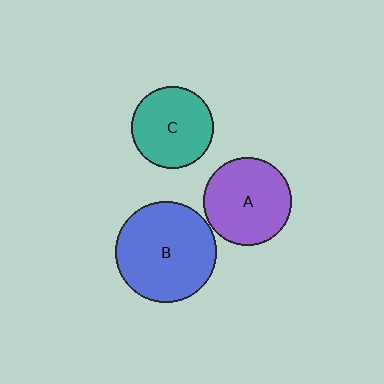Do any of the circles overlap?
No, none of the circles overlap.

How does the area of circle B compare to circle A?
Approximately 1.3 times.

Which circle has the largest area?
Circle B (blue).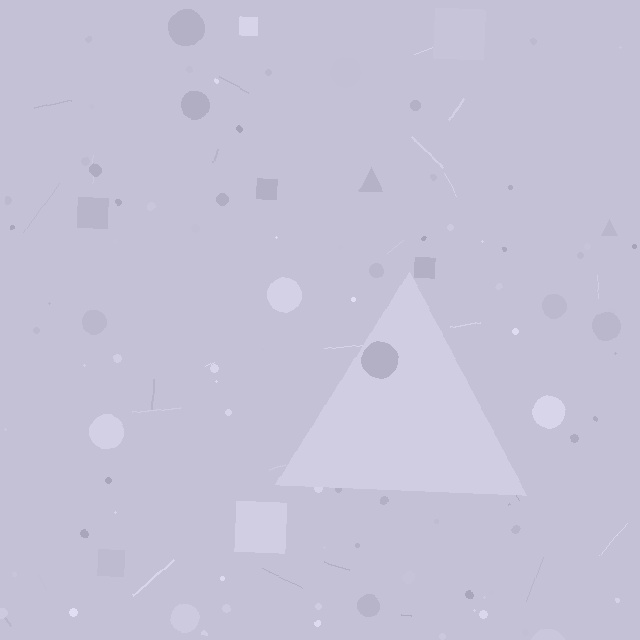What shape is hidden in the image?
A triangle is hidden in the image.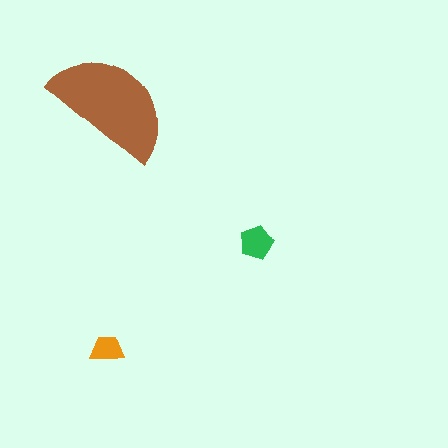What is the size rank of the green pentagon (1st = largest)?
2nd.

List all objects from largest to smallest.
The brown semicircle, the green pentagon, the orange trapezoid.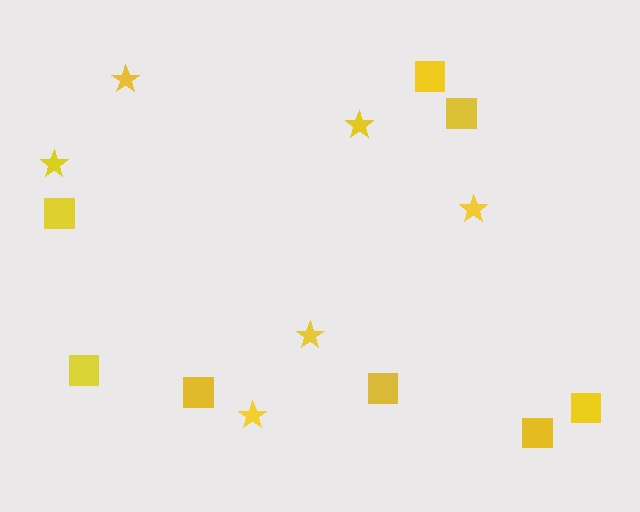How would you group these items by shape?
There are 2 groups: one group of squares (8) and one group of stars (6).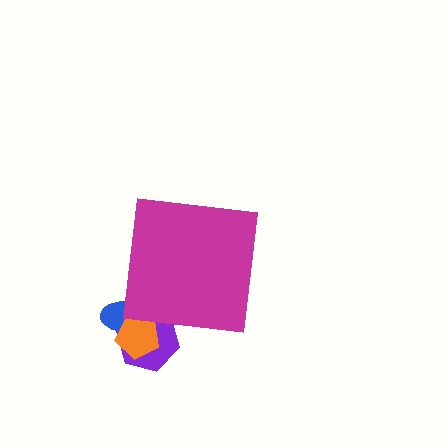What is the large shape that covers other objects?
A magenta square.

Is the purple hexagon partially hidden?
Yes, the purple hexagon is partially hidden behind the magenta square.